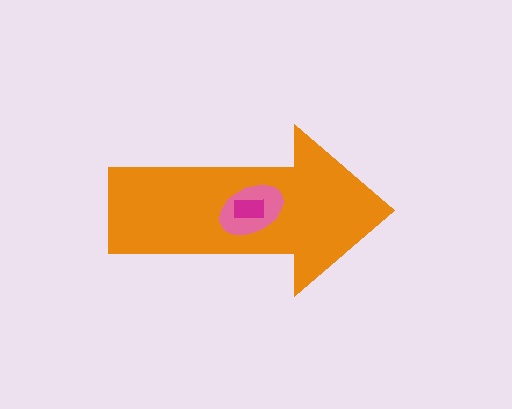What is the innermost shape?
The magenta rectangle.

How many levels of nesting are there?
3.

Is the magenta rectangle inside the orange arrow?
Yes.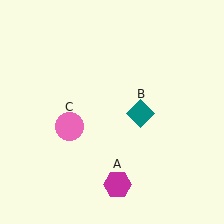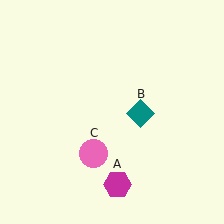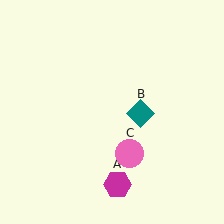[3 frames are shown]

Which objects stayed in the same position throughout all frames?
Magenta hexagon (object A) and teal diamond (object B) remained stationary.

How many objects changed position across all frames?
1 object changed position: pink circle (object C).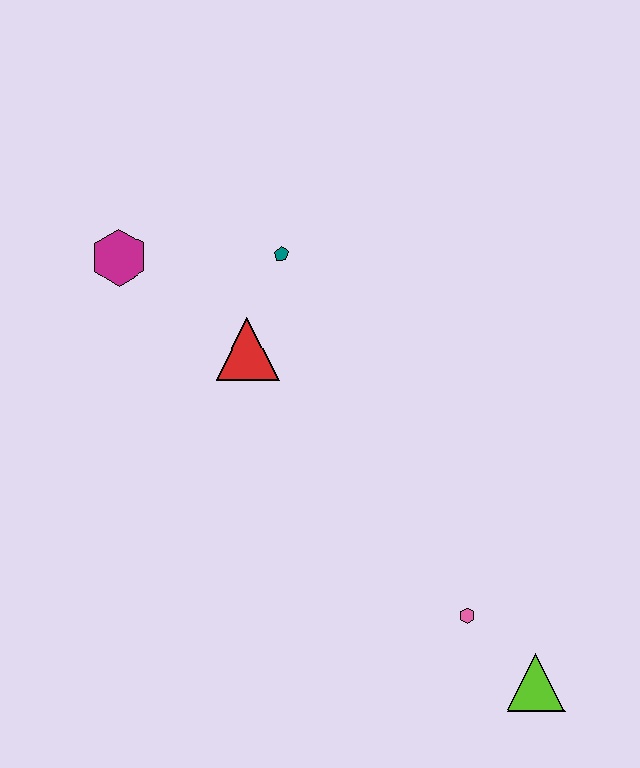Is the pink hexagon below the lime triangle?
No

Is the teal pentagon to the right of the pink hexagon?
No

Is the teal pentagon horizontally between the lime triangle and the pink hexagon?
No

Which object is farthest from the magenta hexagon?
The lime triangle is farthest from the magenta hexagon.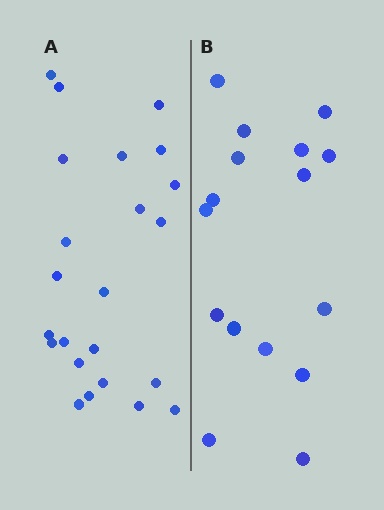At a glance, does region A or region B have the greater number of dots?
Region A (the left region) has more dots.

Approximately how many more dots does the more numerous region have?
Region A has roughly 8 or so more dots than region B.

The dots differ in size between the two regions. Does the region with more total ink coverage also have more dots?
No. Region B has more total ink coverage because its dots are larger, but region A actually contains more individual dots. Total area can be misleading — the number of items is what matters here.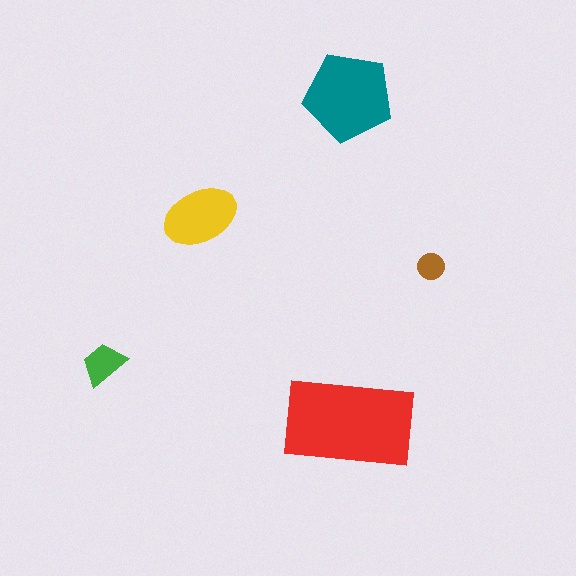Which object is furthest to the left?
The green trapezoid is leftmost.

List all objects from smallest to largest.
The brown circle, the green trapezoid, the yellow ellipse, the teal pentagon, the red rectangle.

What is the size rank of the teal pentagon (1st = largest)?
2nd.